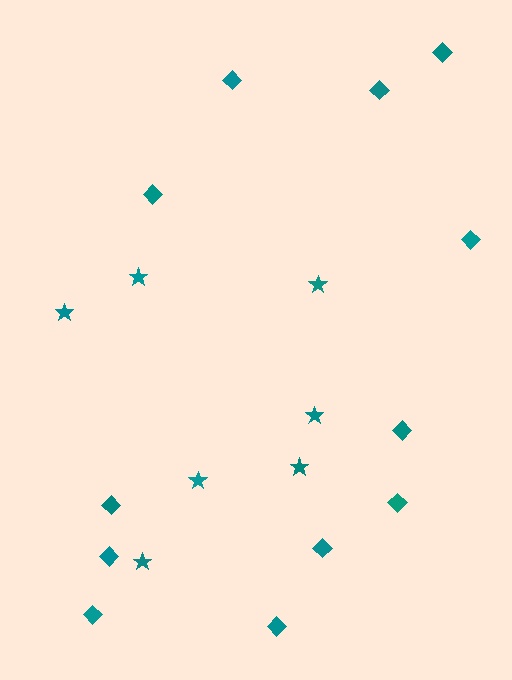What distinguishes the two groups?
There are 2 groups: one group of diamonds (12) and one group of stars (7).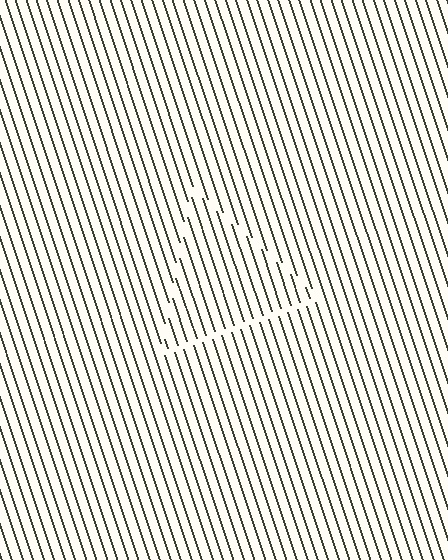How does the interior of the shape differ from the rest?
The interior of the shape contains the same grating, shifted by half a period — the contour is defined by the phase discontinuity where line-ends from the inner and outer gratings abut.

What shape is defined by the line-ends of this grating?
An illusory triangle. The interior of the shape contains the same grating, shifted by half a period — the contour is defined by the phase discontinuity where line-ends from the inner and outer gratings abut.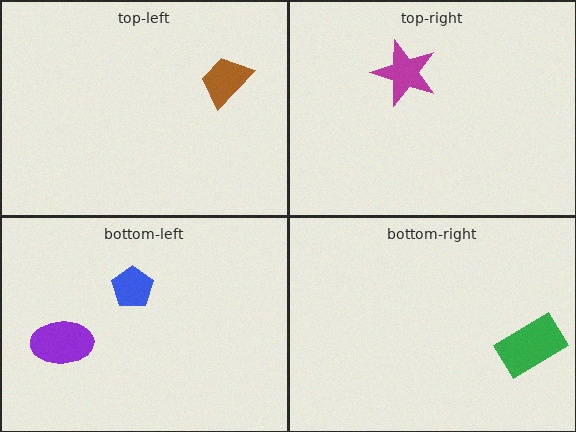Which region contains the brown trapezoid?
The top-left region.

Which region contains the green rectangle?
The bottom-right region.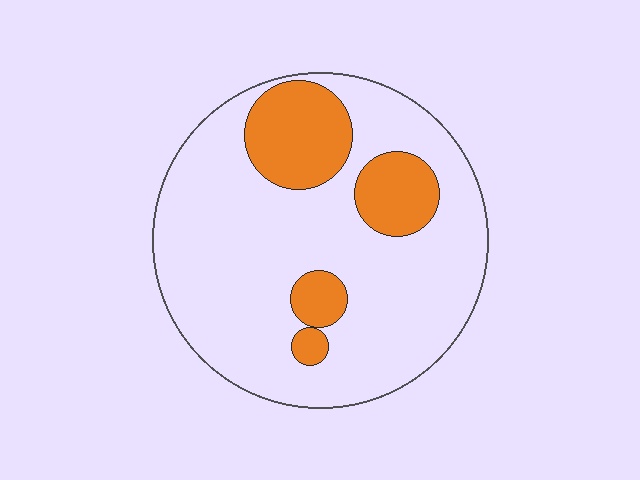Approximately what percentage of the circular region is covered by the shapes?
Approximately 20%.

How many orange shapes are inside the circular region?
4.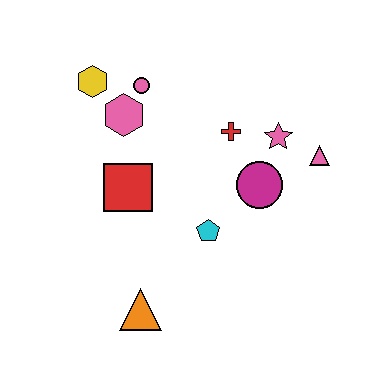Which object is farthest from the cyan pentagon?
The yellow hexagon is farthest from the cyan pentagon.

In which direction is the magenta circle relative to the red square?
The magenta circle is to the right of the red square.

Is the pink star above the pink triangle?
Yes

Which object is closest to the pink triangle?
The pink star is closest to the pink triangle.